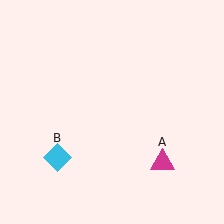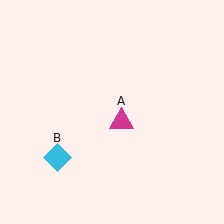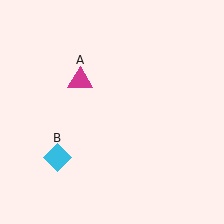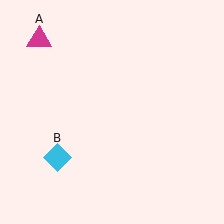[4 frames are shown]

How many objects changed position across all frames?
1 object changed position: magenta triangle (object A).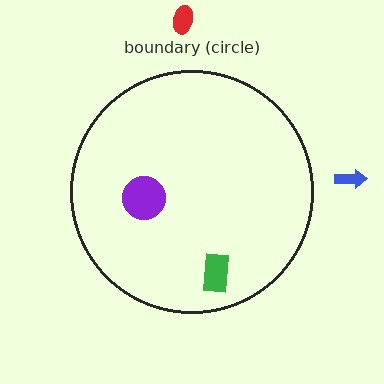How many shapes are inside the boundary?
2 inside, 2 outside.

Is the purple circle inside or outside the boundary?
Inside.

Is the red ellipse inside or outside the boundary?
Outside.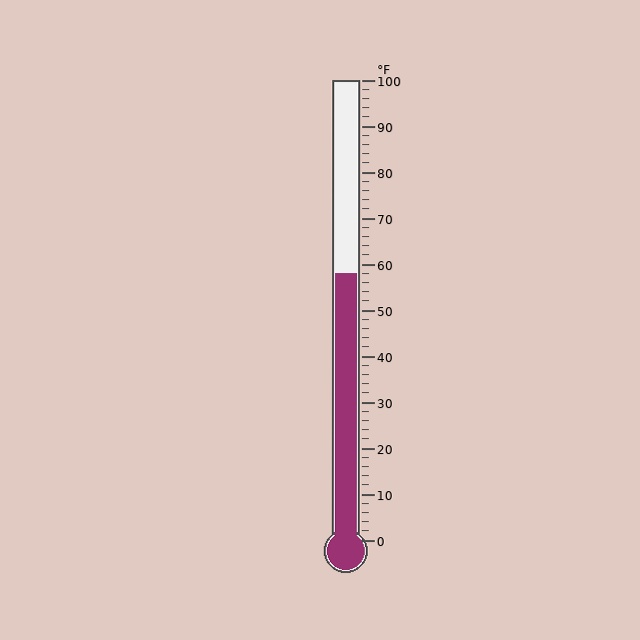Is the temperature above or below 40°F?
The temperature is above 40°F.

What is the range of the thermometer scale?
The thermometer scale ranges from 0°F to 100°F.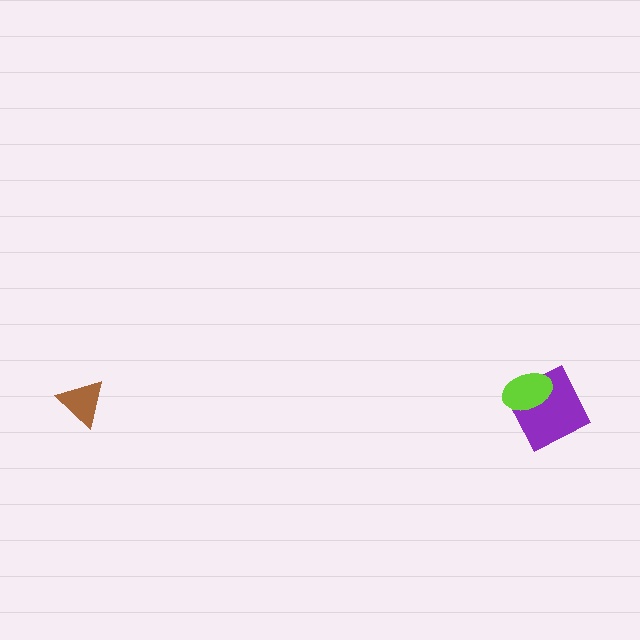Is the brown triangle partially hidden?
No, no other shape covers it.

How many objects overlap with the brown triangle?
0 objects overlap with the brown triangle.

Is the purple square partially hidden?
Yes, it is partially covered by another shape.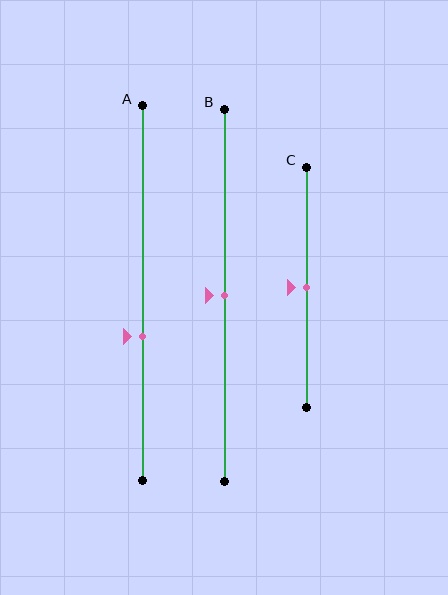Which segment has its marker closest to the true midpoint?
Segment B has its marker closest to the true midpoint.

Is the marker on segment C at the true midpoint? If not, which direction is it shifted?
Yes, the marker on segment C is at the true midpoint.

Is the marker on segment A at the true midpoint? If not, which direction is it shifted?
No, the marker on segment A is shifted downward by about 12% of the segment length.